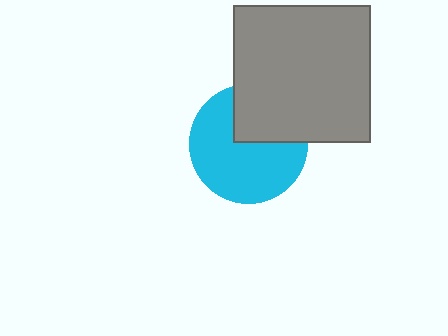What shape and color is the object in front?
The object in front is a gray square.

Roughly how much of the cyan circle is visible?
Most of it is visible (roughly 67%).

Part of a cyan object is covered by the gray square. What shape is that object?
It is a circle.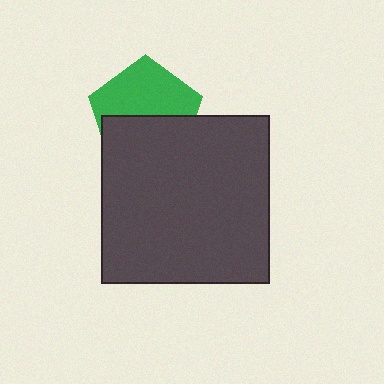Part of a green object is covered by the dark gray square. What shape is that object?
It is a pentagon.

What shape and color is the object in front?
The object in front is a dark gray square.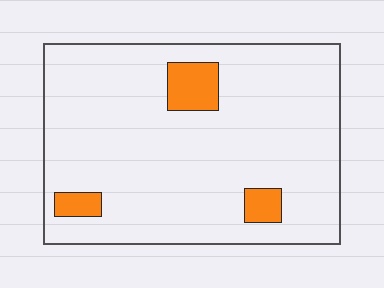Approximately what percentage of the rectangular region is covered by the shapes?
Approximately 10%.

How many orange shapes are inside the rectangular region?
3.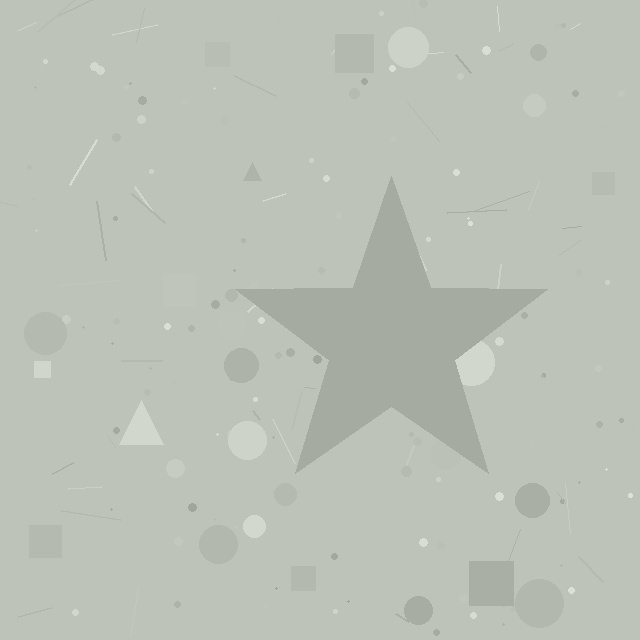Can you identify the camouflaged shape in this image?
The camouflaged shape is a star.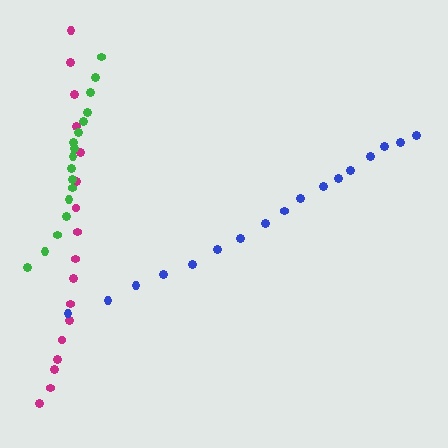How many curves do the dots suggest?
There are 3 distinct paths.